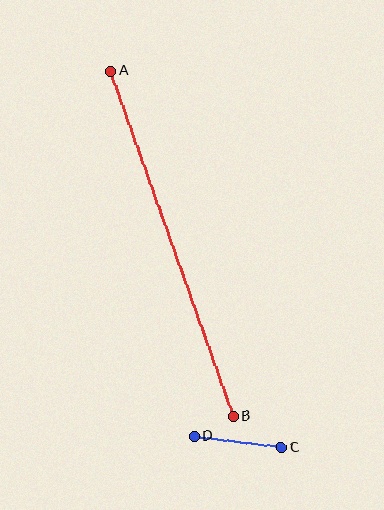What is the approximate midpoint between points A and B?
The midpoint is at approximately (172, 244) pixels.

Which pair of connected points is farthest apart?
Points A and B are farthest apart.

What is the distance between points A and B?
The distance is approximately 367 pixels.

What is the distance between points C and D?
The distance is approximately 88 pixels.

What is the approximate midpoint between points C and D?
The midpoint is at approximately (238, 442) pixels.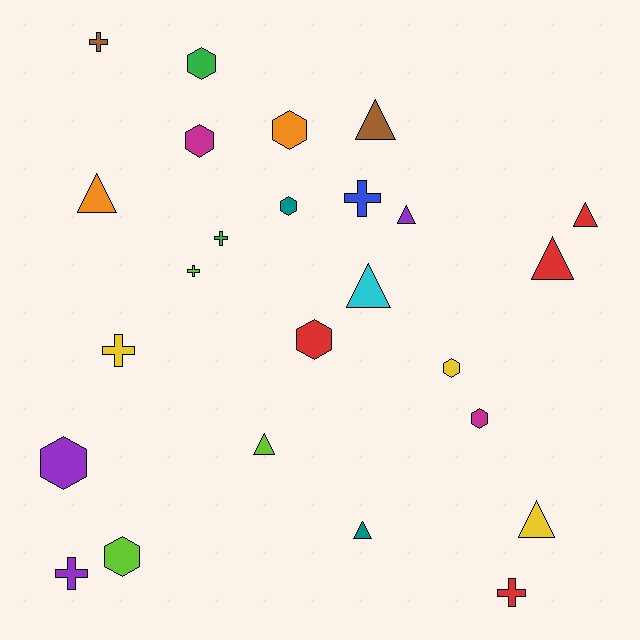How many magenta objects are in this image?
There are 2 magenta objects.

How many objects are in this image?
There are 25 objects.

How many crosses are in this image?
There are 7 crosses.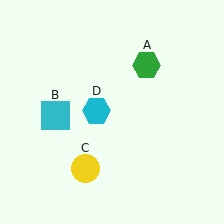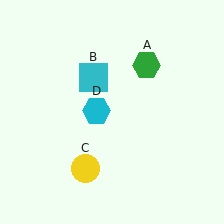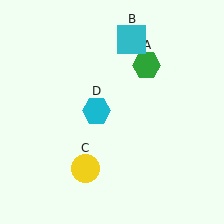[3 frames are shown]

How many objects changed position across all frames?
1 object changed position: cyan square (object B).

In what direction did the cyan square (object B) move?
The cyan square (object B) moved up and to the right.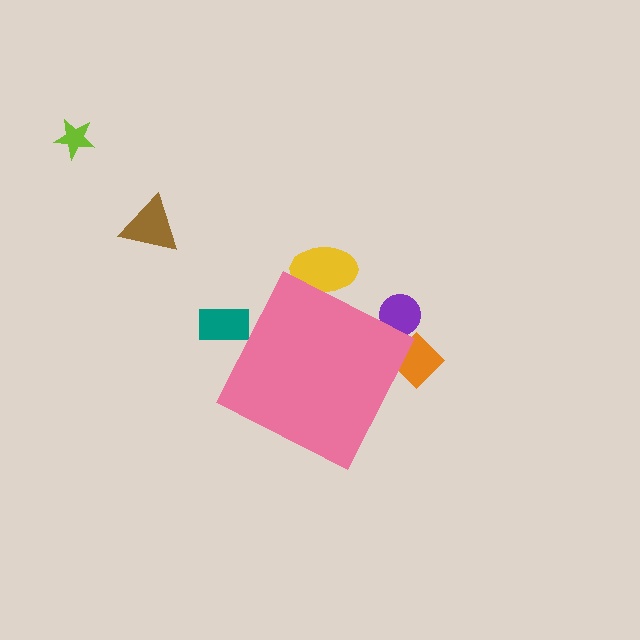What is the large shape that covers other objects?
A pink diamond.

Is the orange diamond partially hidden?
Yes, the orange diamond is partially hidden behind the pink diamond.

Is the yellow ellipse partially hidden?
Yes, the yellow ellipse is partially hidden behind the pink diamond.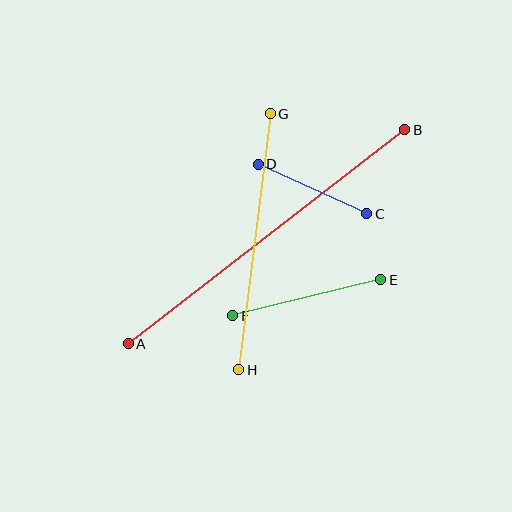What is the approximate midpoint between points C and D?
The midpoint is at approximately (312, 189) pixels.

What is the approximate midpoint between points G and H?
The midpoint is at approximately (255, 242) pixels.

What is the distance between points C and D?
The distance is approximately 119 pixels.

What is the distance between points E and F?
The distance is approximately 152 pixels.